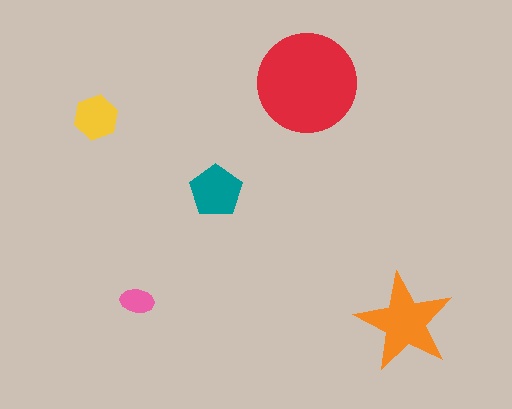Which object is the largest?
The red circle.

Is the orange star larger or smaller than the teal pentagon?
Larger.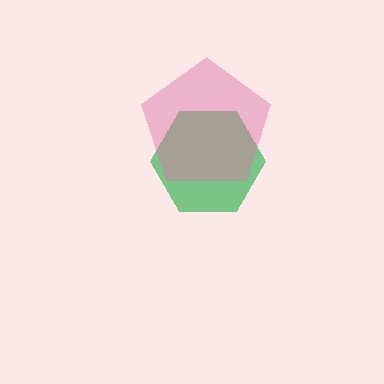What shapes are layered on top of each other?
The layered shapes are: a green hexagon, a pink pentagon.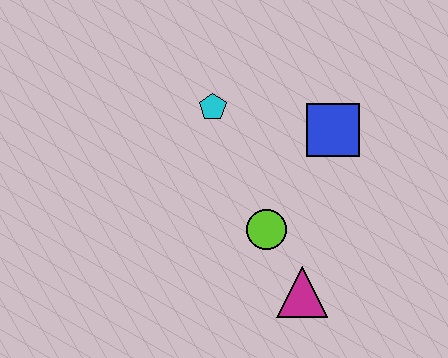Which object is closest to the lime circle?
The magenta triangle is closest to the lime circle.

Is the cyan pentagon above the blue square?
Yes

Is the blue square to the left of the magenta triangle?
No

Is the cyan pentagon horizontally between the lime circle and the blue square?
No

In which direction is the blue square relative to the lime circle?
The blue square is above the lime circle.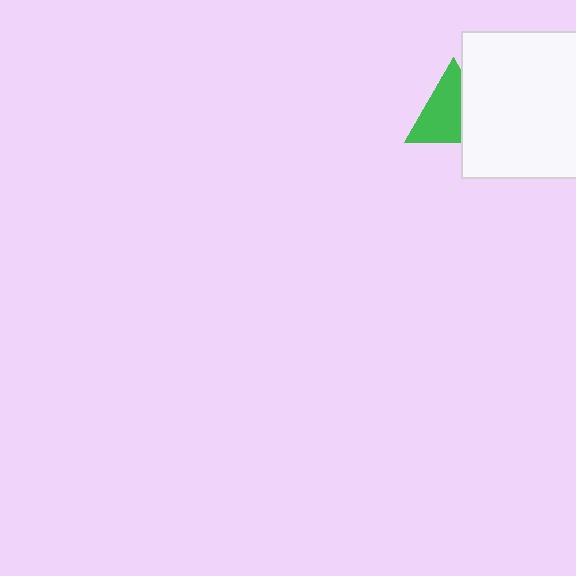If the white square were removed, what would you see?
You would see the complete green triangle.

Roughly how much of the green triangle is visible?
About half of it is visible (roughly 65%).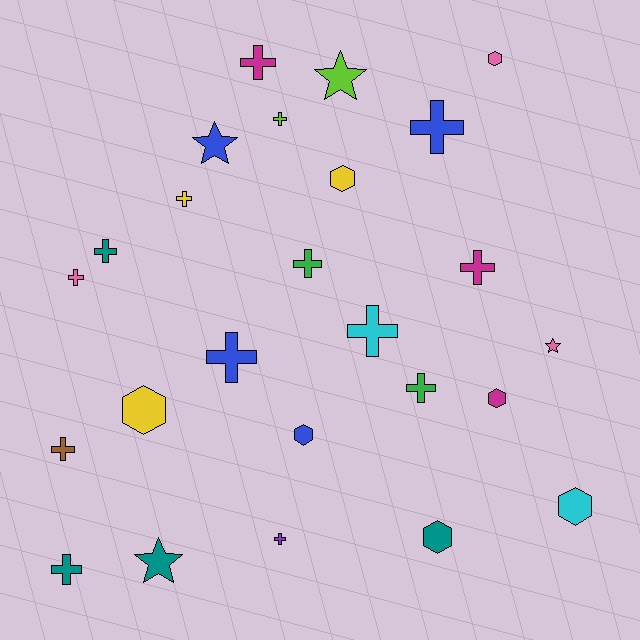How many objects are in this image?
There are 25 objects.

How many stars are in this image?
There are 4 stars.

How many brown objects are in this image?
There is 1 brown object.